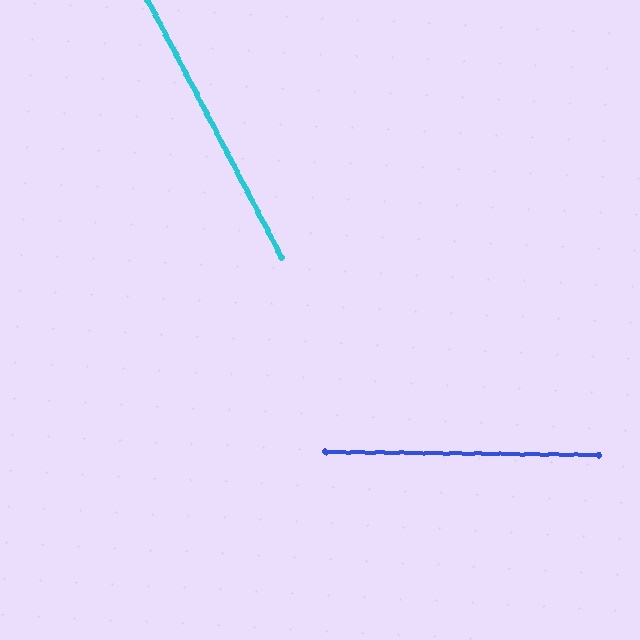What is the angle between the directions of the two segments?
Approximately 62 degrees.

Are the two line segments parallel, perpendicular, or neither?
Neither parallel nor perpendicular — they differ by about 62°.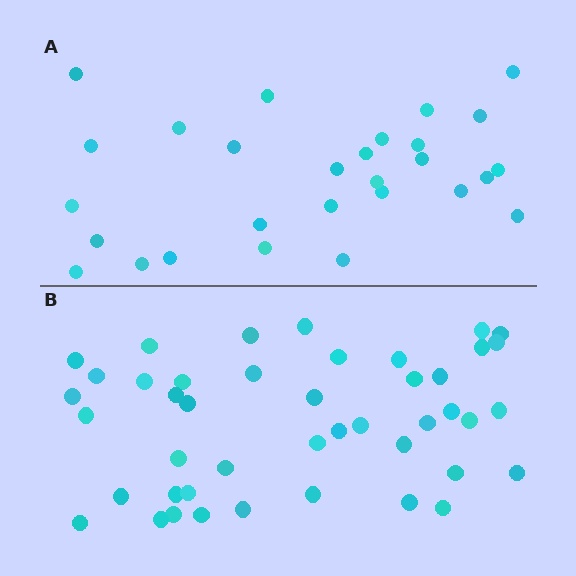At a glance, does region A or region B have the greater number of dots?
Region B (the bottom region) has more dots.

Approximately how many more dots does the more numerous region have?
Region B has approximately 15 more dots than region A.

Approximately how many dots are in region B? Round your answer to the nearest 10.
About 40 dots. (The exact count is 44, which rounds to 40.)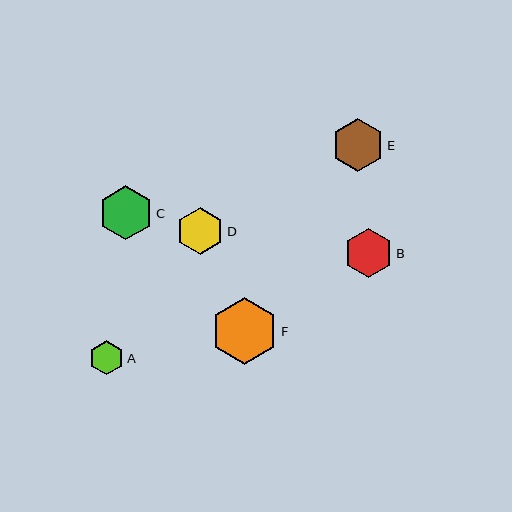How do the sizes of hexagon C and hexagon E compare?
Hexagon C and hexagon E are approximately the same size.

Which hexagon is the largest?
Hexagon F is the largest with a size of approximately 67 pixels.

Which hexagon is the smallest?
Hexagon A is the smallest with a size of approximately 34 pixels.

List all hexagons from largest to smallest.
From largest to smallest: F, C, E, B, D, A.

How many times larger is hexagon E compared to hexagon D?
Hexagon E is approximately 1.1 times the size of hexagon D.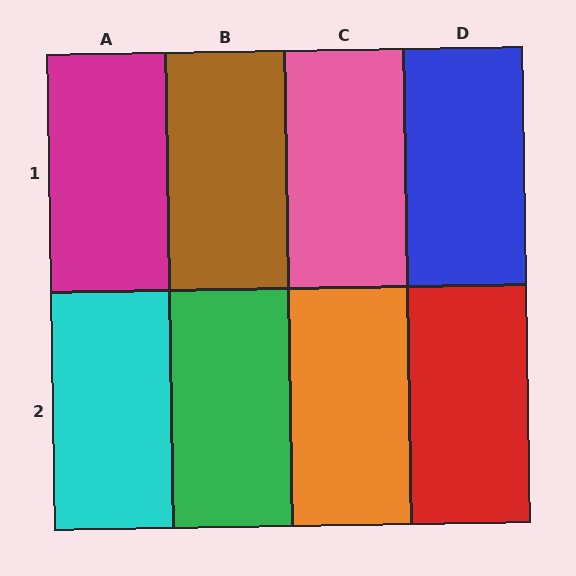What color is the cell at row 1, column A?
Magenta.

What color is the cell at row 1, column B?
Brown.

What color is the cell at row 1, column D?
Blue.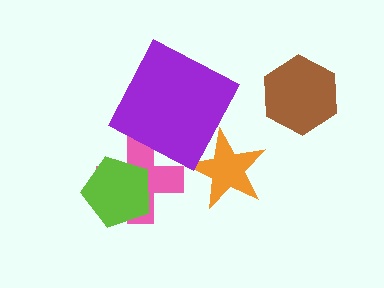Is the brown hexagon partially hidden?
No, no other shape covers it.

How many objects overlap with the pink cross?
2 objects overlap with the pink cross.